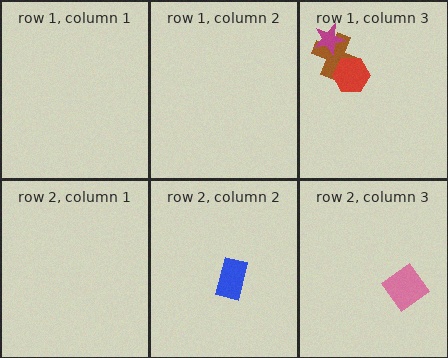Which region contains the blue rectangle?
The row 2, column 2 region.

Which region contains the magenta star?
The row 1, column 3 region.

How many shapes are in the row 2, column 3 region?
1.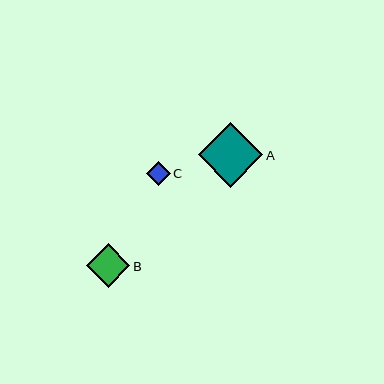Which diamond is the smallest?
Diamond C is the smallest with a size of approximately 24 pixels.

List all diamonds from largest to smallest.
From largest to smallest: A, B, C.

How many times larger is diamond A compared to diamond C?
Diamond A is approximately 2.7 times the size of diamond C.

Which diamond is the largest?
Diamond A is the largest with a size of approximately 64 pixels.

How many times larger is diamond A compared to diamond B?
Diamond A is approximately 1.5 times the size of diamond B.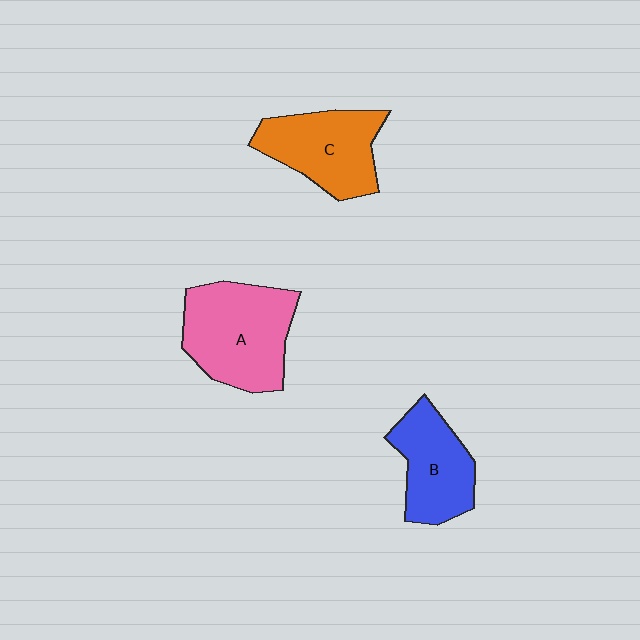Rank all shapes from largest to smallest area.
From largest to smallest: A (pink), C (orange), B (blue).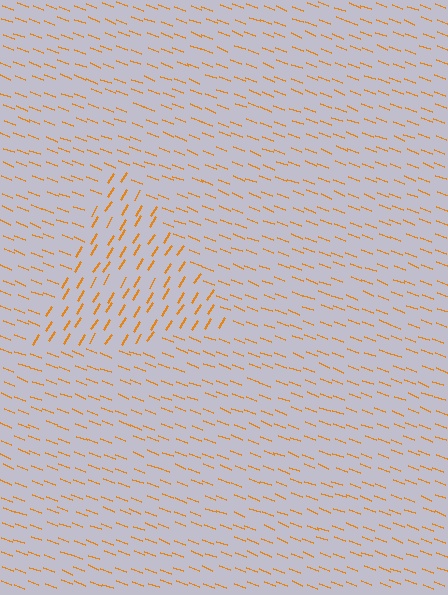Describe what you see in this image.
The image is filled with small orange line segments. A triangle region in the image has lines oriented differently from the surrounding lines, creating a visible texture boundary.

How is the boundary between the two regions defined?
The boundary is defined purely by a change in line orientation (approximately 78 degrees difference). All lines are the same color and thickness.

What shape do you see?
I see a triangle.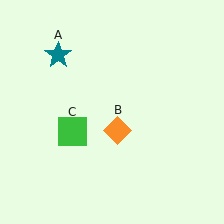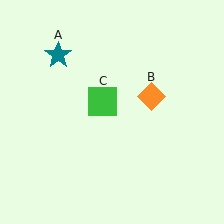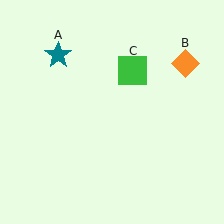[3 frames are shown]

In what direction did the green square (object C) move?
The green square (object C) moved up and to the right.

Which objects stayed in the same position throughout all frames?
Teal star (object A) remained stationary.